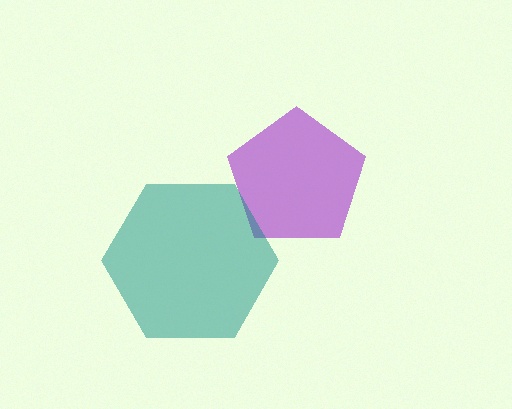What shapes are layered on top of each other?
The layered shapes are: a purple pentagon, a teal hexagon.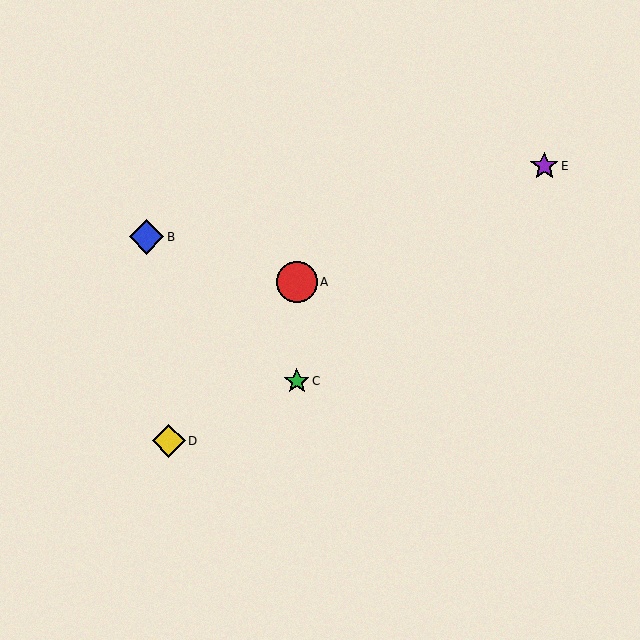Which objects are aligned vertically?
Objects A, C are aligned vertically.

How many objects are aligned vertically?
2 objects (A, C) are aligned vertically.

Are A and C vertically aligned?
Yes, both are at x≈297.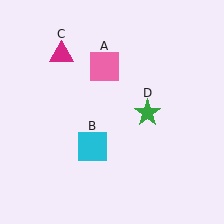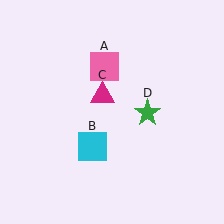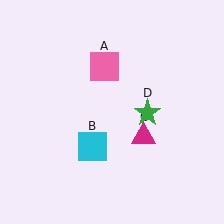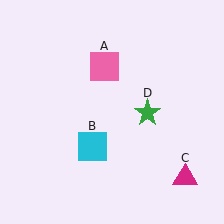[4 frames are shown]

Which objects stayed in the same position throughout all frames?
Pink square (object A) and cyan square (object B) and green star (object D) remained stationary.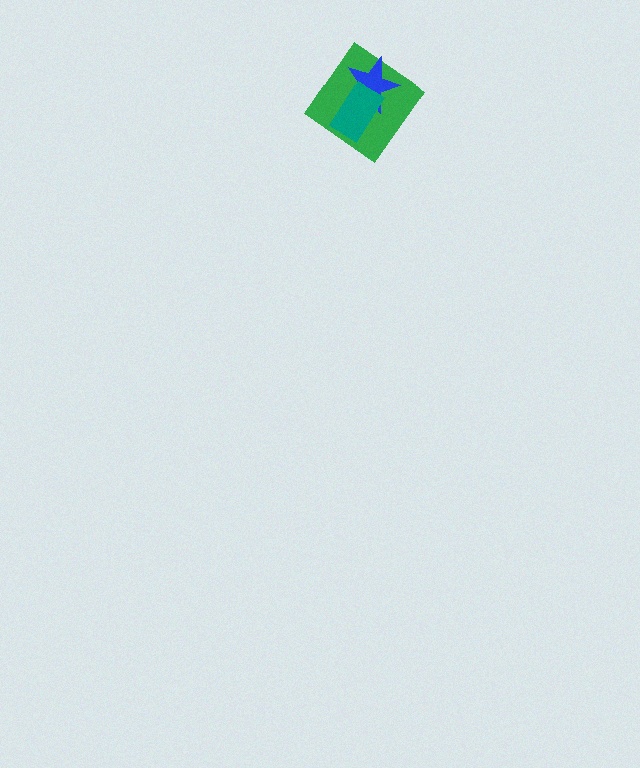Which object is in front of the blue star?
The teal rectangle is in front of the blue star.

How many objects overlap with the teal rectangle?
2 objects overlap with the teal rectangle.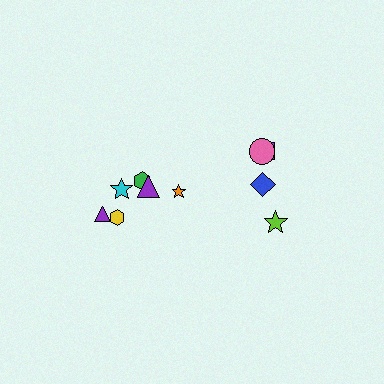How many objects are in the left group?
There are 6 objects.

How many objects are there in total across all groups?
There are 10 objects.